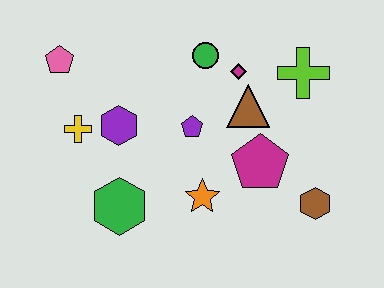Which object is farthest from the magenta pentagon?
The pink pentagon is farthest from the magenta pentagon.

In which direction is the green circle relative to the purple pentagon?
The green circle is above the purple pentagon.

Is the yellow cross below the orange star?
No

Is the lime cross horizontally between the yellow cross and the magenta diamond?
No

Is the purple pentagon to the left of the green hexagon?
No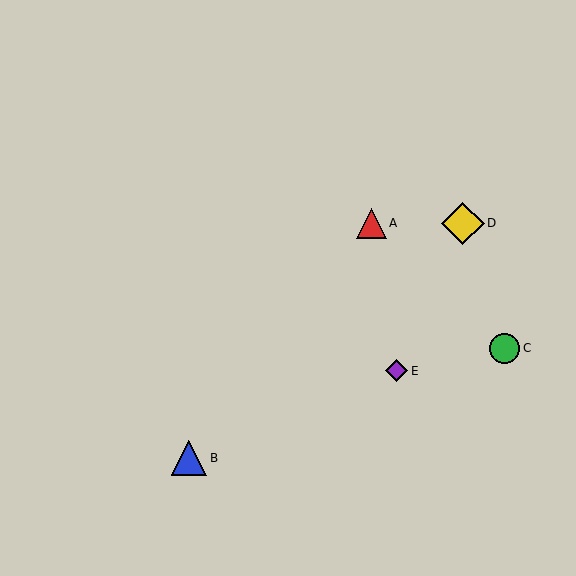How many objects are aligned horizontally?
2 objects (A, D) are aligned horizontally.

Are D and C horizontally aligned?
No, D is at y≈223 and C is at y≈348.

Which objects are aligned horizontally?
Objects A, D are aligned horizontally.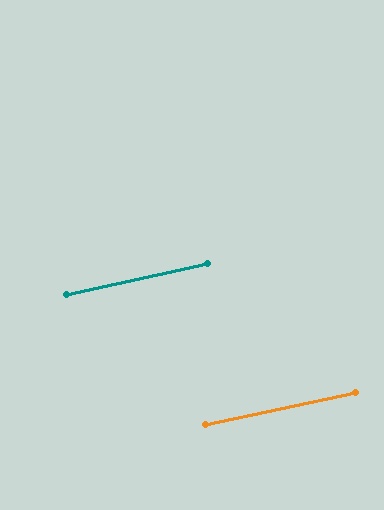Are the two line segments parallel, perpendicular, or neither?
Parallel — their directions differ by only 0.5°.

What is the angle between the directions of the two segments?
Approximately 0 degrees.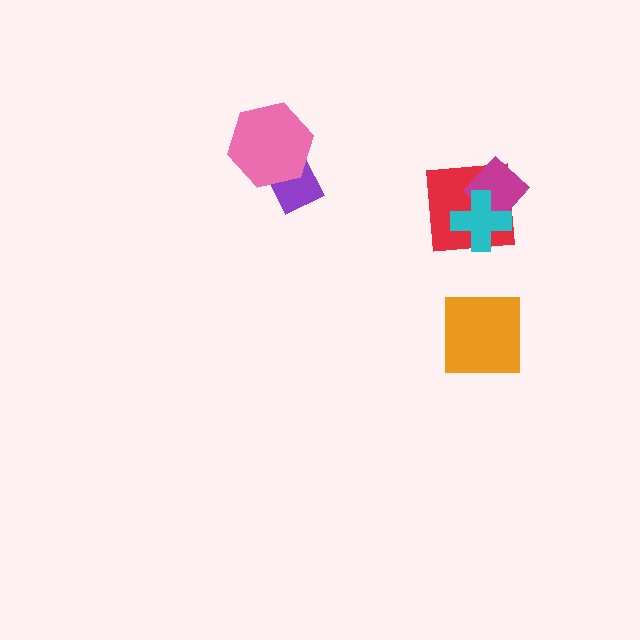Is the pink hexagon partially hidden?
No, no other shape covers it.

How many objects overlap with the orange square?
0 objects overlap with the orange square.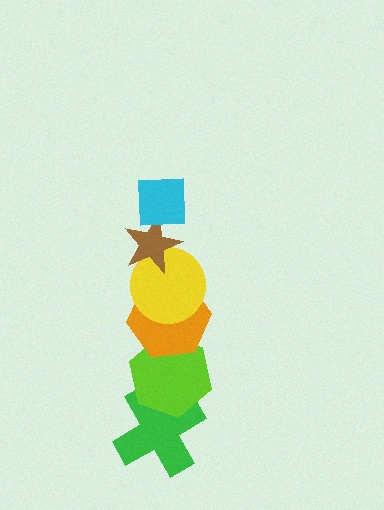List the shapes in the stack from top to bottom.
From top to bottom: the cyan square, the brown star, the yellow circle, the orange hexagon, the lime hexagon, the green cross.